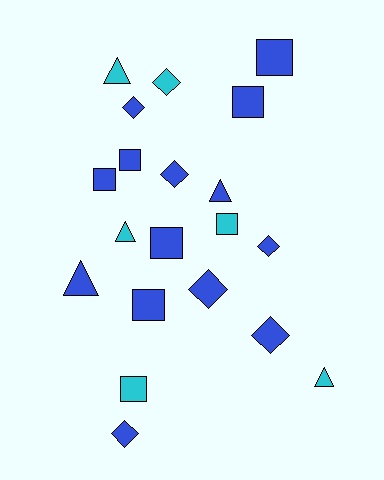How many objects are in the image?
There are 20 objects.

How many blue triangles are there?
There are 2 blue triangles.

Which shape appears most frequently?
Square, with 8 objects.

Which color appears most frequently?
Blue, with 14 objects.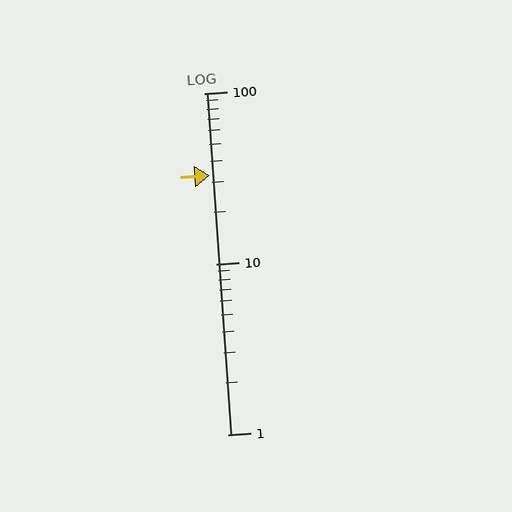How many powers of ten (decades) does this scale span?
The scale spans 2 decades, from 1 to 100.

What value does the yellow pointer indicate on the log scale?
The pointer indicates approximately 33.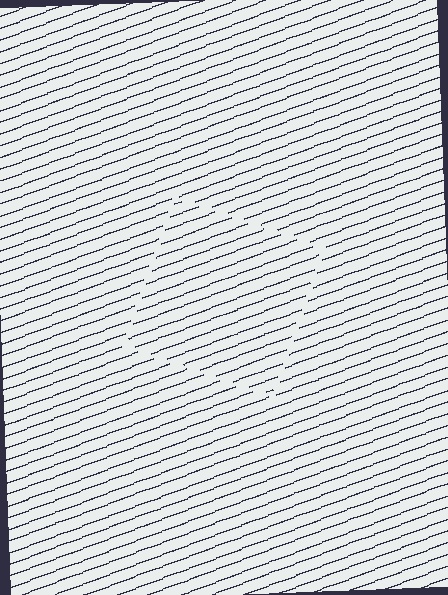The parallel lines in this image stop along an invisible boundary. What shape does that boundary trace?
An illusory square. The interior of the shape contains the same grating, shifted by half a period — the contour is defined by the phase discontinuity where line-ends from the inner and outer gratings abut.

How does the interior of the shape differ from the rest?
The interior of the shape contains the same grating, shifted by half a period — the contour is defined by the phase discontinuity where line-ends from the inner and outer gratings abut.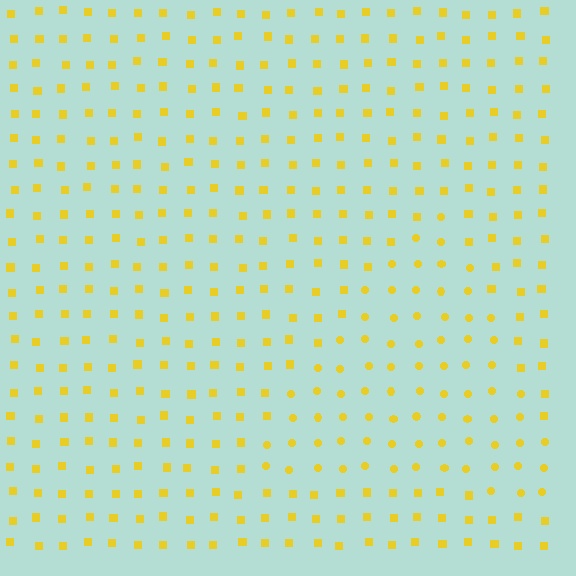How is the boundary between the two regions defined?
The boundary is defined by a change in element shape: circles inside vs. squares outside. All elements share the same color and spacing.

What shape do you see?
I see a triangle.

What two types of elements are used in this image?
The image uses circles inside the triangle region and squares outside it.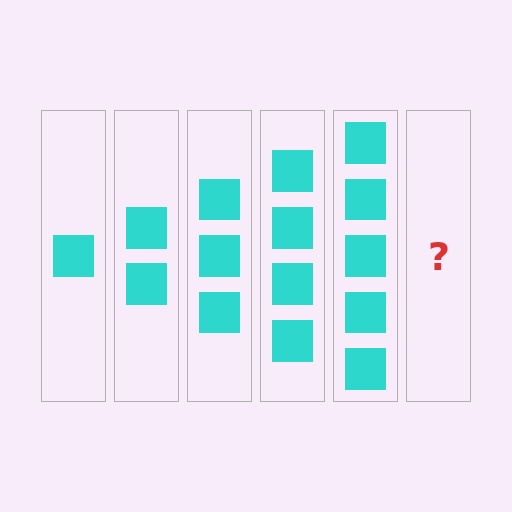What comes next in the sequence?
The next element should be 6 squares.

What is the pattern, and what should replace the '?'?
The pattern is that each step adds one more square. The '?' should be 6 squares.